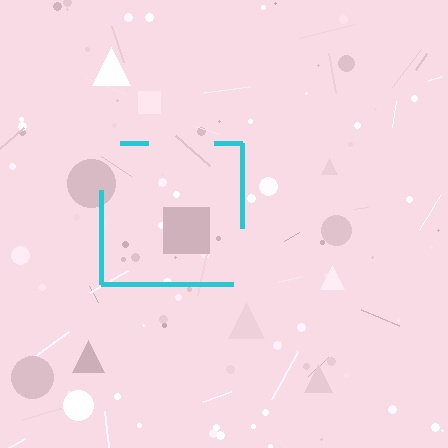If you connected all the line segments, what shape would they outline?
They would outline a square.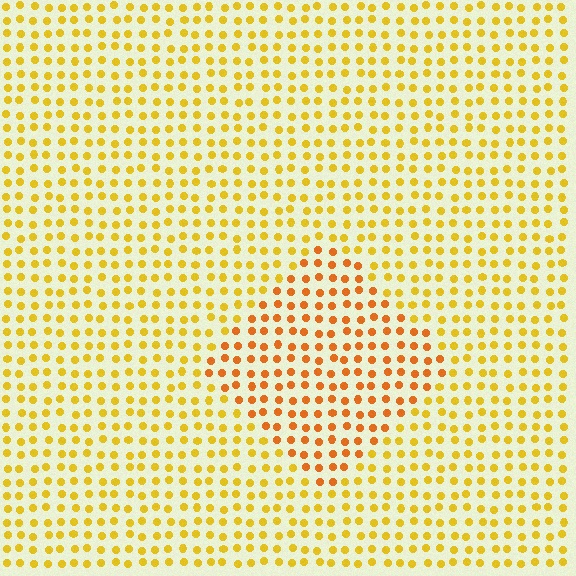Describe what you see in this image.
The image is filled with small yellow elements in a uniform arrangement. A diamond-shaped region is visible where the elements are tinted to a slightly different hue, forming a subtle color boundary.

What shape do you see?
I see a diamond.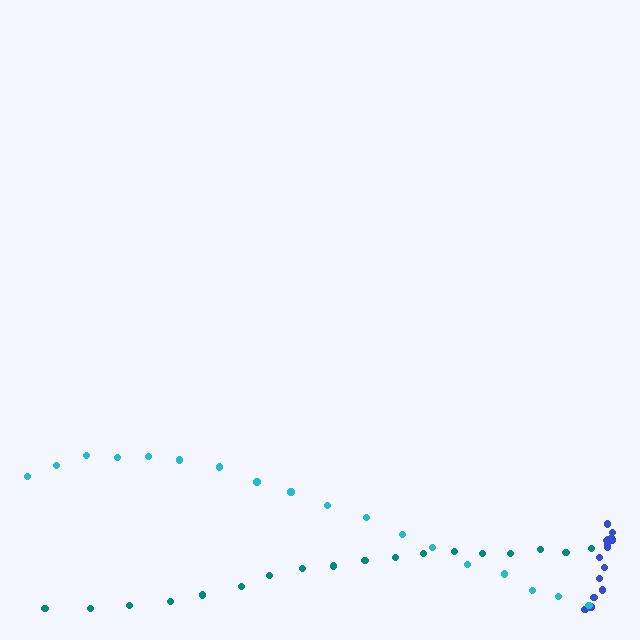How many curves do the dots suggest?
There are 3 distinct paths.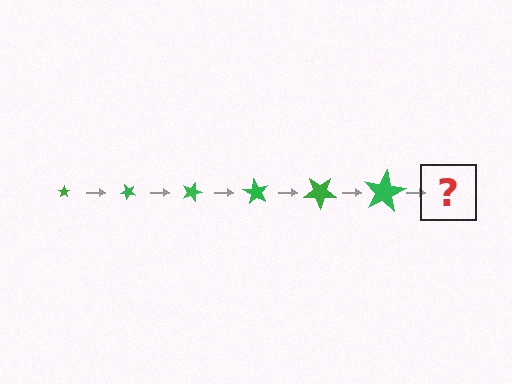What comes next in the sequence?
The next element should be a star, larger than the previous one and rotated 270 degrees from the start.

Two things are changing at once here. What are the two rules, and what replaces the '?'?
The two rules are that the star grows larger each step and it rotates 45 degrees each step. The '?' should be a star, larger than the previous one and rotated 270 degrees from the start.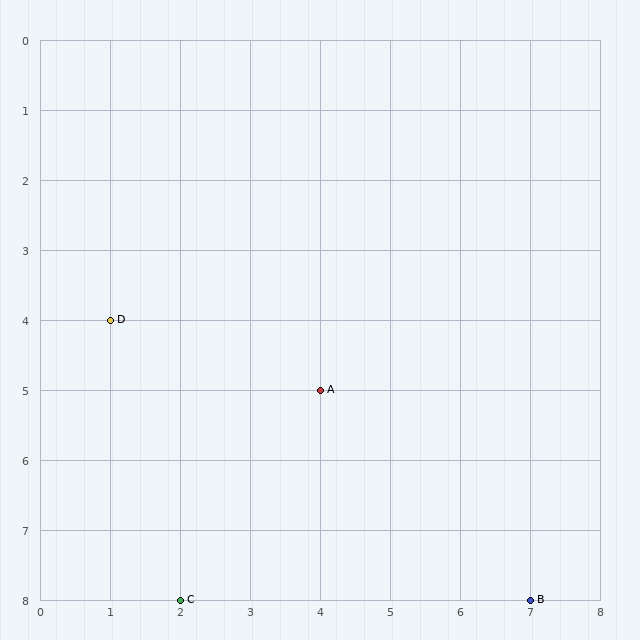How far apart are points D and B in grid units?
Points D and B are 6 columns and 4 rows apart (about 7.2 grid units diagonally).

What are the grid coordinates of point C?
Point C is at grid coordinates (2, 8).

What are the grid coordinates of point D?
Point D is at grid coordinates (1, 4).